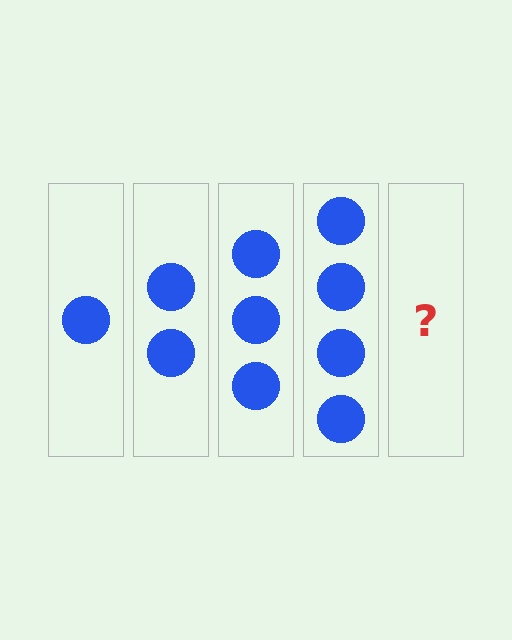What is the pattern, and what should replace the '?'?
The pattern is that each step adds one more circle. The '?' should be 5 circles.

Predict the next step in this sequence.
The next step is 5 circles.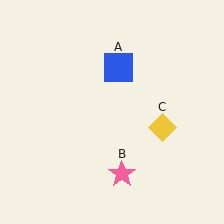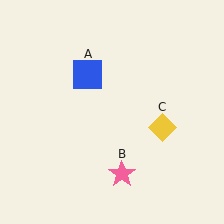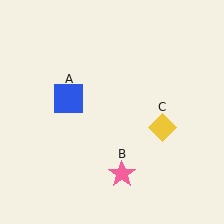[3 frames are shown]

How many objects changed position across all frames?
1 object changed position: blue square (object A).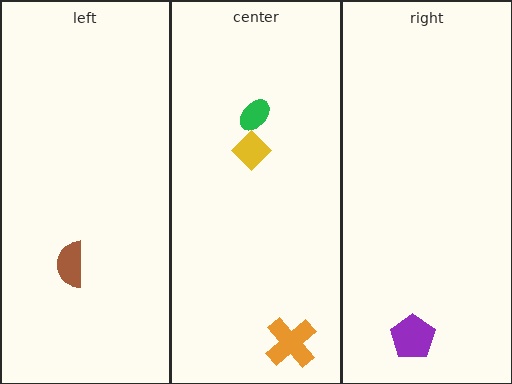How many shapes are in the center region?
3.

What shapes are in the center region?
The yellow diamond, the orange cross, the green ellipse.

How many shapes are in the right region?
1.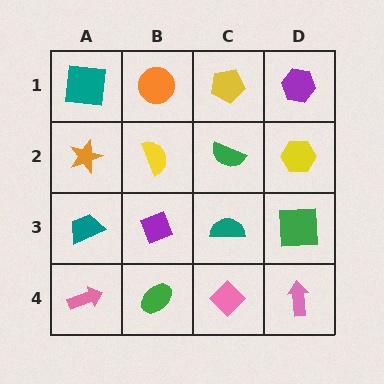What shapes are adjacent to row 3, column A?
An orange star (row 2, column A), a pink arrow (row 4, column A), a purple diamond (row 3, column B).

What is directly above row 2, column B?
An orange circle.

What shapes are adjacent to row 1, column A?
An orange star (row 2, column A), an orange circle (row 1, column B).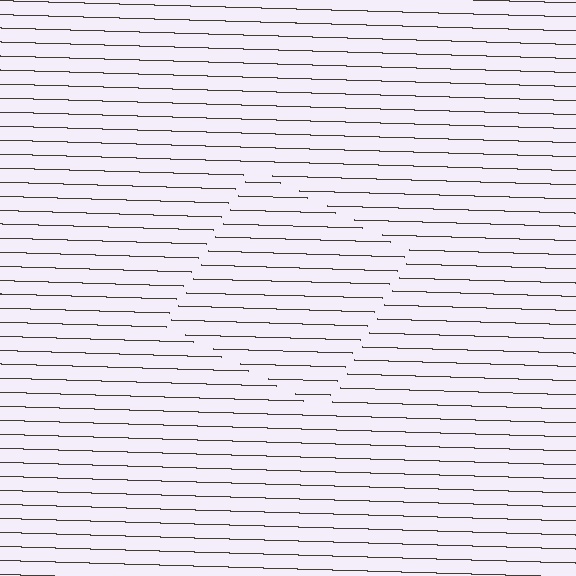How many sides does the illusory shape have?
4 sides — the line-ends trace a square.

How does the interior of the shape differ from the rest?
The interior of the shape contains the same grating, shifted by half a period — the contour is defined by the phase discontinuity where line-ends from the inner and outer gratings abut.